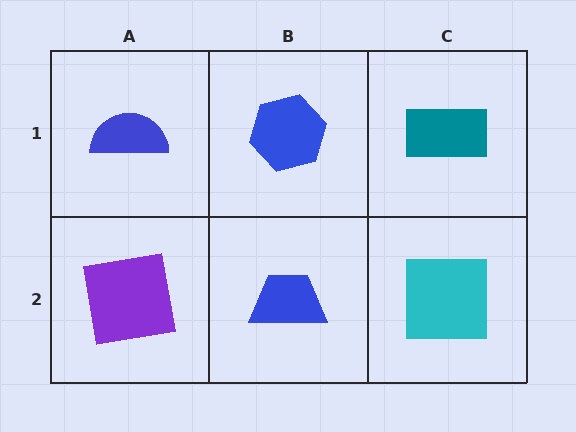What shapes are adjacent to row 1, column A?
A purple square (row 2, column A), a blue hexagon (row 1, column B).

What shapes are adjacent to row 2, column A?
A blue semicircle (row 1, column A), a blue trapezoid (row 2, column B).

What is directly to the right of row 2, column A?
A blue trapezoid.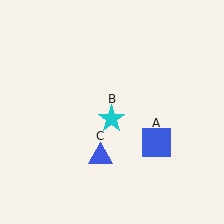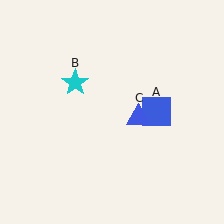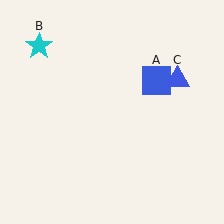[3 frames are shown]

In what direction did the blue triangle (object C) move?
The blue triangle (object C) moved up and to the right.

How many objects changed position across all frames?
3 objects changed position: blue square (object A), cyan star (object B), blue triangle (object C).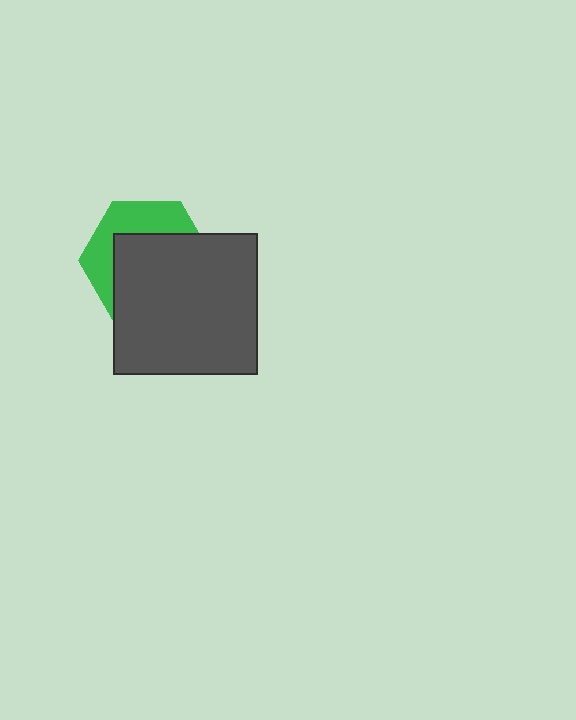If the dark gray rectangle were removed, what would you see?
You would see the complete green hexagon.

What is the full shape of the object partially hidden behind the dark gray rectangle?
The partially hidden object is a green hexagon.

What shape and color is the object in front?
The object in front is a dark gray rectangle.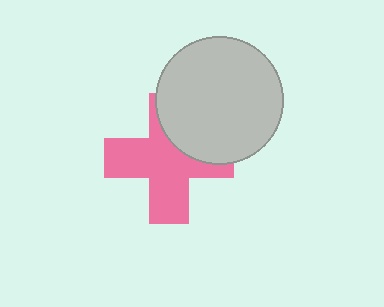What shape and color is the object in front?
The object in front is a light gray circle.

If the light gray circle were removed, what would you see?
You would see the complete pink cross.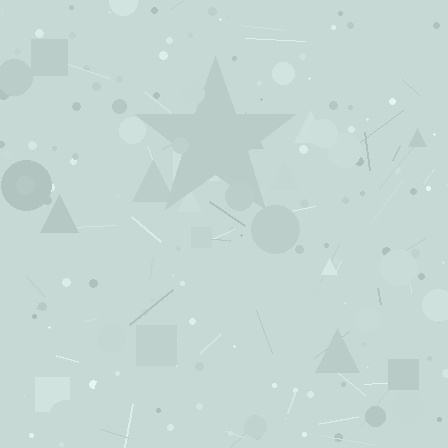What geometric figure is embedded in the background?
A star is embedded in the background.